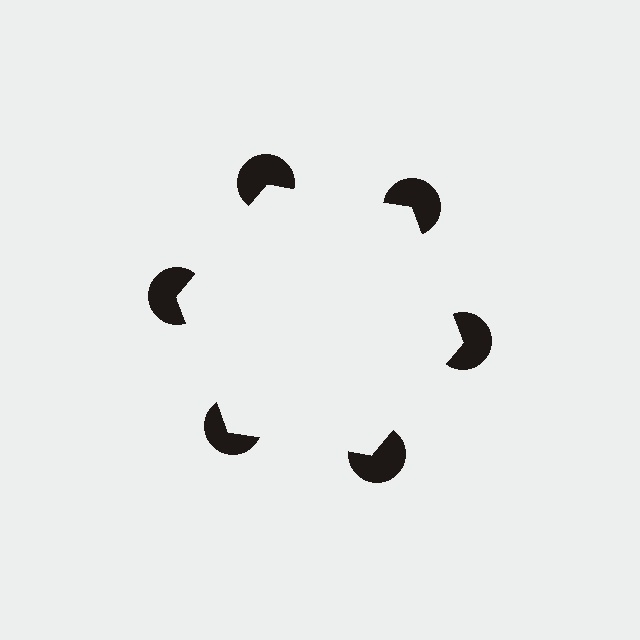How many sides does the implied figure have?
6 sides.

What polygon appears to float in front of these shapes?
An illusory hexagon — its edges are inferred from the aligned wedge cuts in the pac-man discs, not physically drawn.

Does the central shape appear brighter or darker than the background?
It typically appears slightly brighter than the background, even though no actual brightness change is drawn.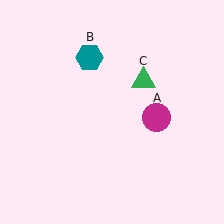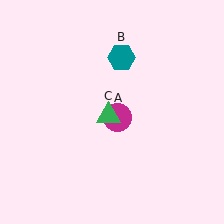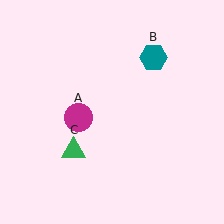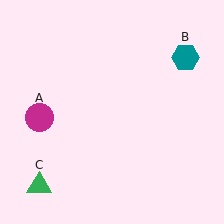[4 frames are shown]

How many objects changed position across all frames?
3 objects changed position: magenta circle (object A), teal hexagon (object B), green triangle (object C).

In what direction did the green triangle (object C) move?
The green triangle (object C) moved down and to the left.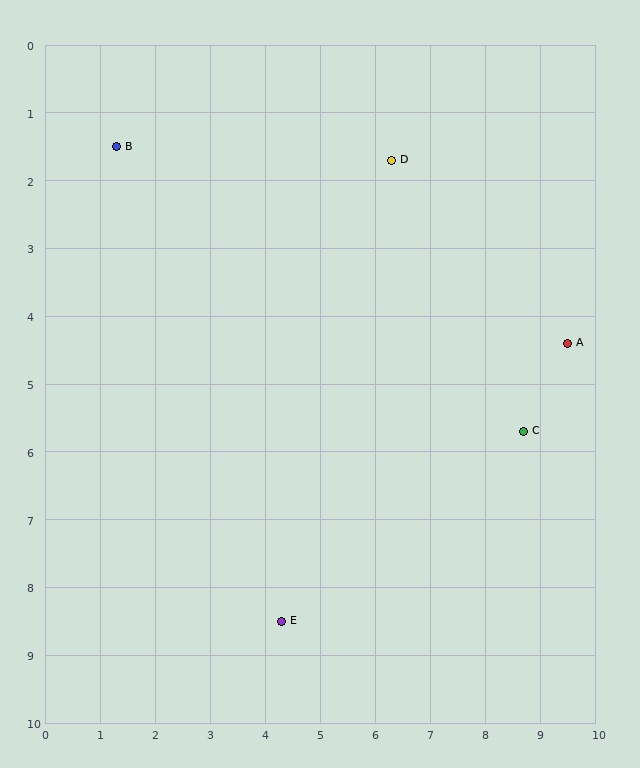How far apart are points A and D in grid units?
Points A and D are about 4.2 grid units apart.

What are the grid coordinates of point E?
Point E is at approximately (4.3, 8.5).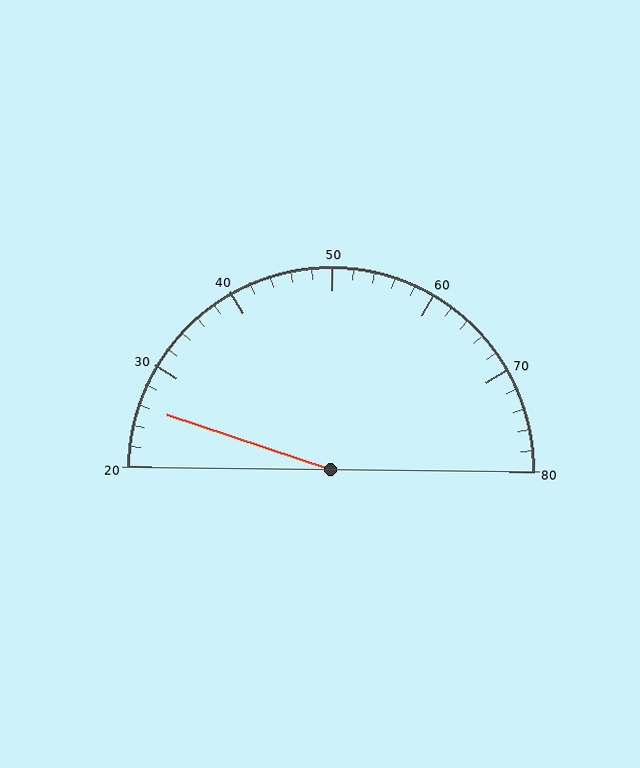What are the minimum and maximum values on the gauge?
The gauge ranges from 20 to 80.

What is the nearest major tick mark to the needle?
The nearest major tick mark is 30.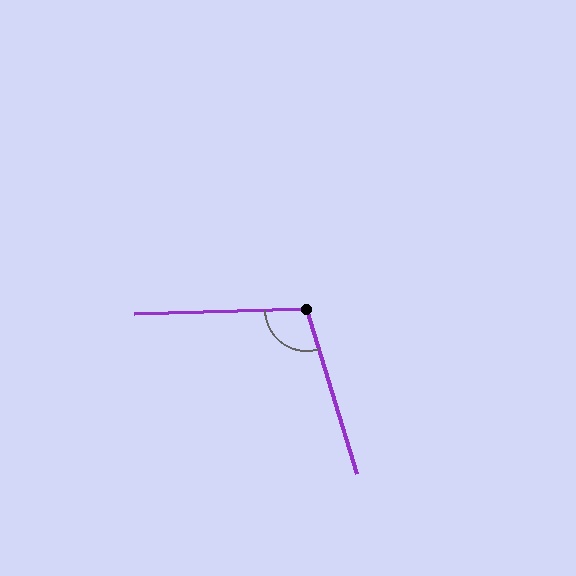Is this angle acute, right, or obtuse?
It is obtuse.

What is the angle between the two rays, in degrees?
Approximately 105 degrees.